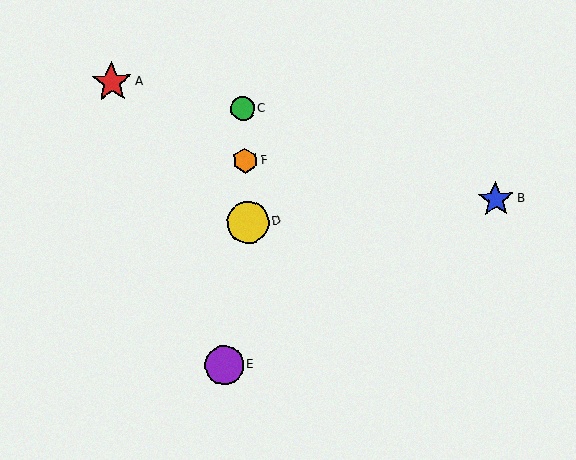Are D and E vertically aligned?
No, D is at x≈248 and E is at x≈224.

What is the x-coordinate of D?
Object D is at x≈248.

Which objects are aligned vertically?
Objects C, D, F are aligned vertically.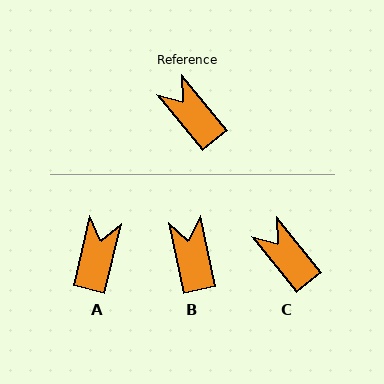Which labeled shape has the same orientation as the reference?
C.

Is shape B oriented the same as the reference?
No, it is off by about 27 degrees.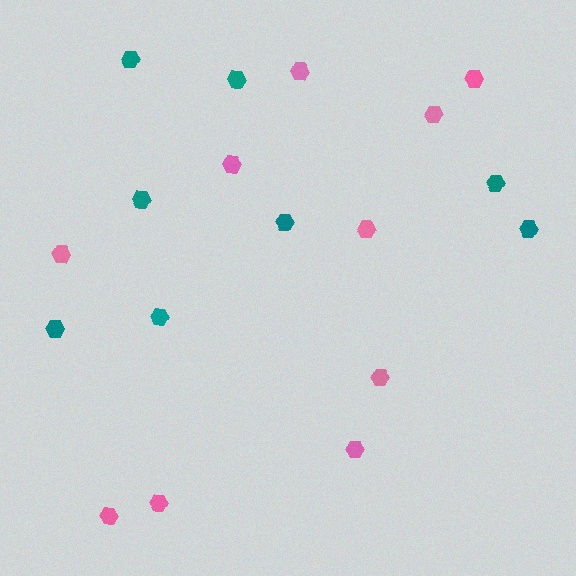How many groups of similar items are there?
There are 2 groups: one group of teal hexagons (8) and one group of pink hexagons (10).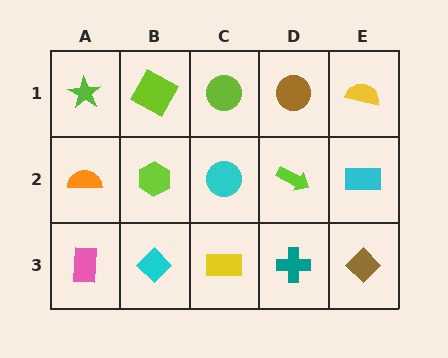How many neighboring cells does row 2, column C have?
4.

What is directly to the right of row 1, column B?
A lime circle.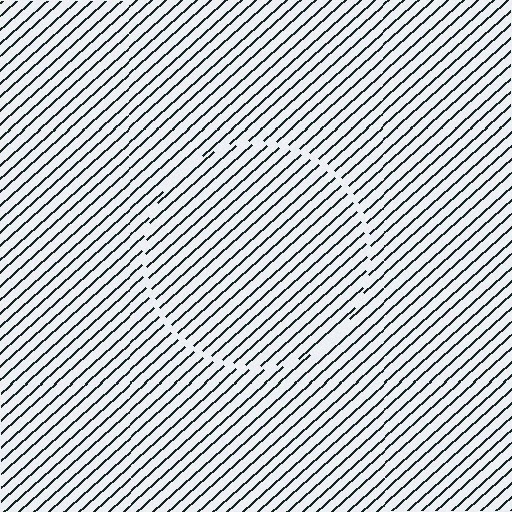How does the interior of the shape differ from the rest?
The interior of the shape contains the same grating, shifted by half a period — the contour is defined by the phase discontinuity where line-ends from the inner and outer gratings abut.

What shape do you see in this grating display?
An illusory circle. The interior of the shape contains the same grating, shifted by half a period — the contour is defined by the phase discontinuity where line-ends from the inner and outer gratings abut.